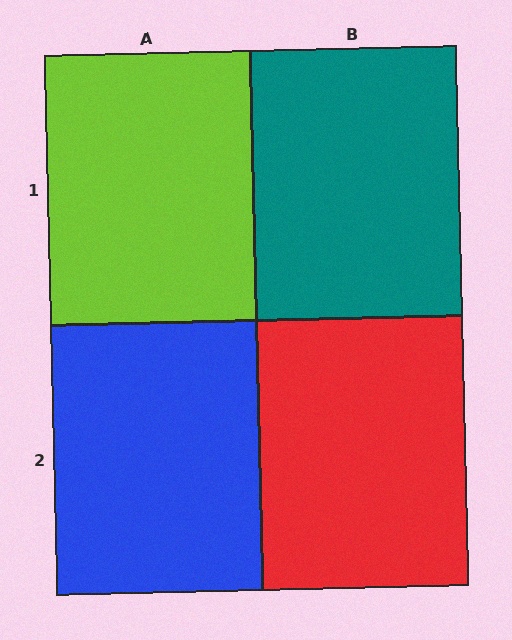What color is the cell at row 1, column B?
Teal.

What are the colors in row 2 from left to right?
Blue, red.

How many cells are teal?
1 cell is teal.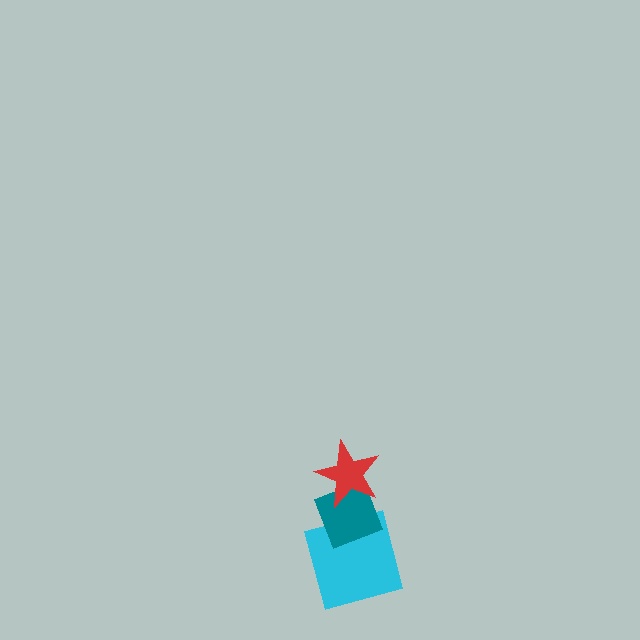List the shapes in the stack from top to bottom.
From top to bottom: the red star, the teal diamond, the cyan square.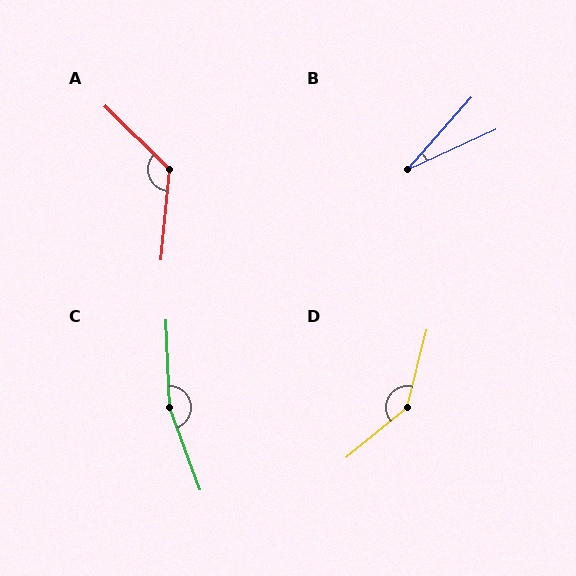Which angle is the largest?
C, at approximately 162 degrees.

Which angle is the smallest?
B, at approximately 24 degrees.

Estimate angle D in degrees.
Approximately 144 degrees.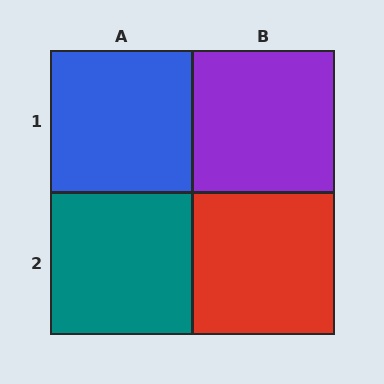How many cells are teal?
1 cell is teal.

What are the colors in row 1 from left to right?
Blue, purple.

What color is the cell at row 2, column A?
Teal.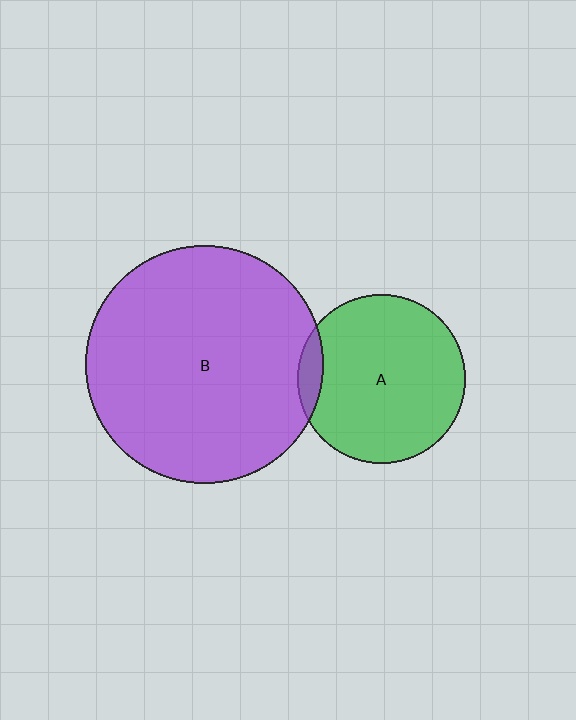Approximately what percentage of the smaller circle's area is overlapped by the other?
Approximately 10%.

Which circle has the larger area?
Circle B (purple).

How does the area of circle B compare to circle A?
Approximately 2.0 times.